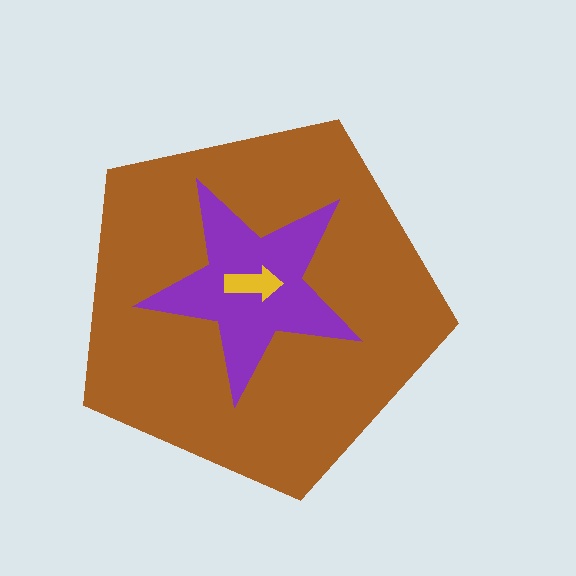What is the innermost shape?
The yellow arrow.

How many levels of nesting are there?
3.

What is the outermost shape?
The brown pentagon.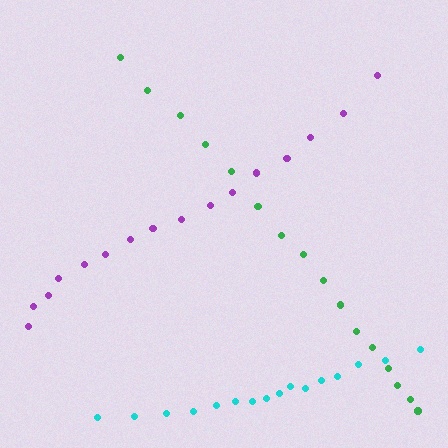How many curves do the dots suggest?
There are 3 distinct paths.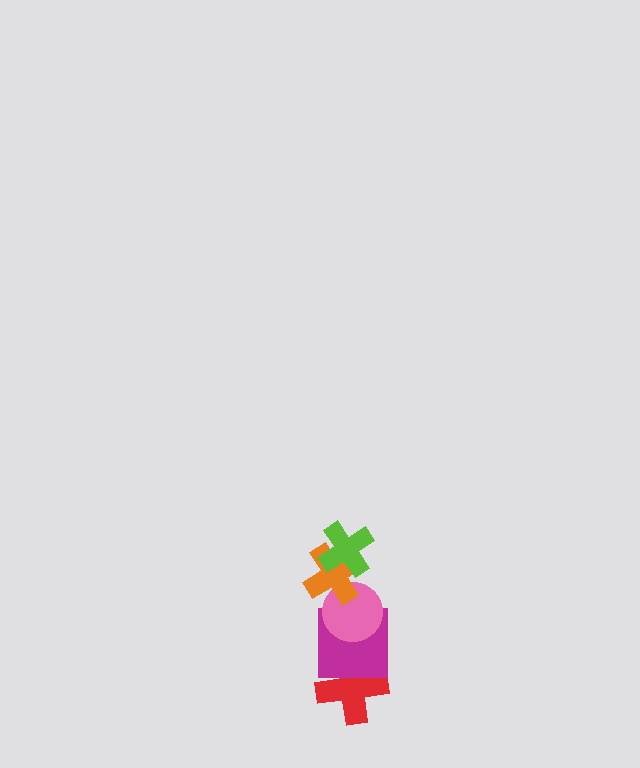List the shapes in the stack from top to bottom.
From top to bottom: the lime cross, the orange cross, the pink circle, the magenta square, the red cross.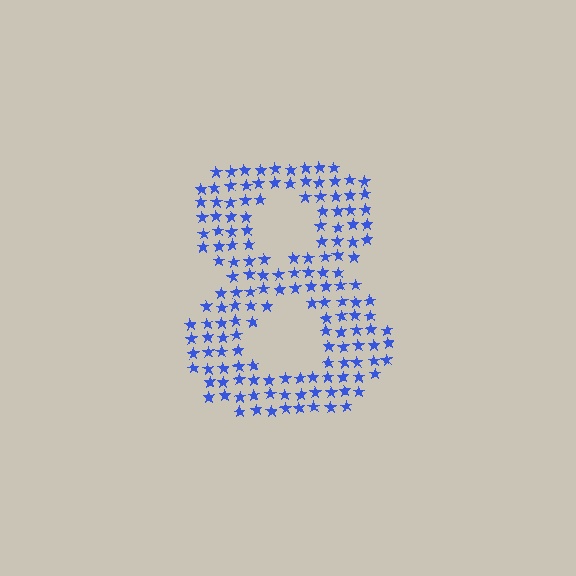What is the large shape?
The large shape is the digit 8.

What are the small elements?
The small elements are stars.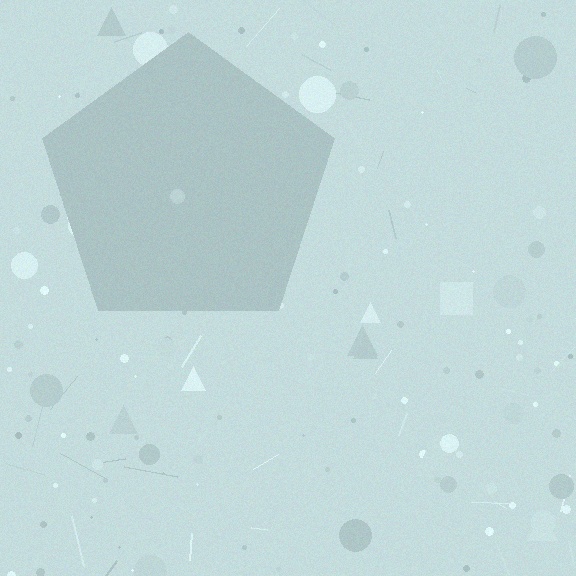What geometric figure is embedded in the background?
A pentagon is embedded in the background.